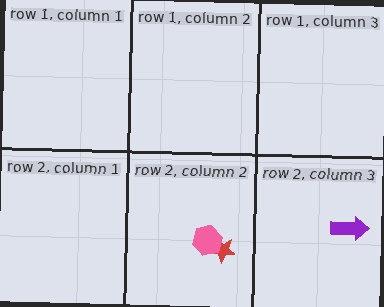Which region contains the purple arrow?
The row 2, column 3 region.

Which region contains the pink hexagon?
The row 2, column 2 region.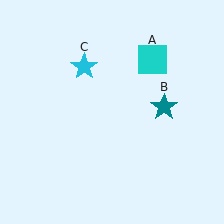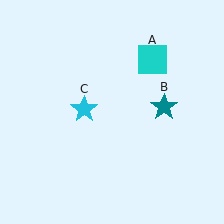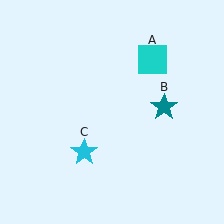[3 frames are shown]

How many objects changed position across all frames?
1 object changed position: cyan star (object C).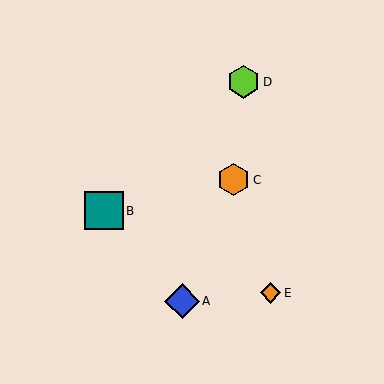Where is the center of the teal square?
The center of the teal square is at (104, 211).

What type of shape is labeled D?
Shape D is a lime hexagon.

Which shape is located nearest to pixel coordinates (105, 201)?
The teal square (labeled B) at (104, 211) is nearest to that location.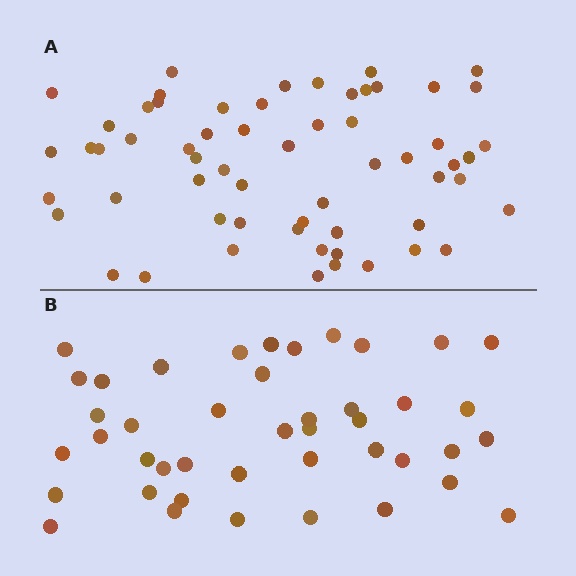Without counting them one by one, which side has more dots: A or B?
Region A (the top region) has more dots.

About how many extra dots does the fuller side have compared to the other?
Region A has approximately 15 more dots than region B.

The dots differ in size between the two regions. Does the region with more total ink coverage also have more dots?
No. Region B has more total ink coverage because its dots are larger, but region A actually contains more individual dots. Total area can be misleading — the number of items is what matters here.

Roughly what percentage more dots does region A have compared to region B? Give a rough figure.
About 40% more.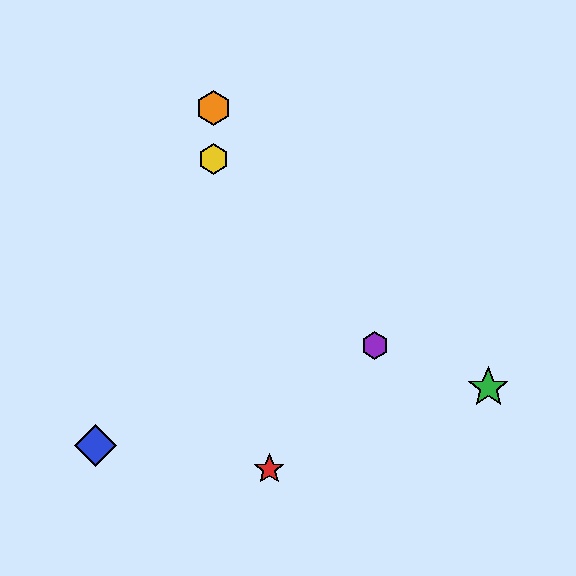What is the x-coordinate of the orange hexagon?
The orange hexagon is at x≈213.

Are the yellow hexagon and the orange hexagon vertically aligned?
Yes, both are at x≈213.